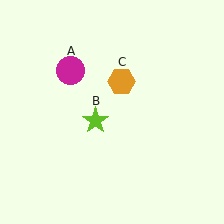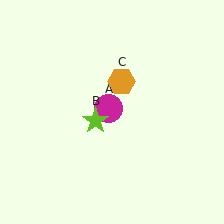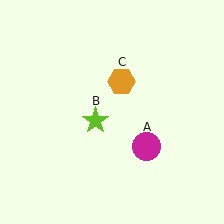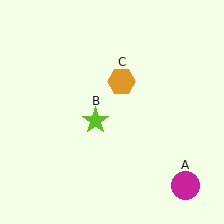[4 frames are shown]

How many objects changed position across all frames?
1 object changed position: magenta circle (object A).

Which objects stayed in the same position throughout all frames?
Lime star (object B) and orange hexagon (object C) remained stationary.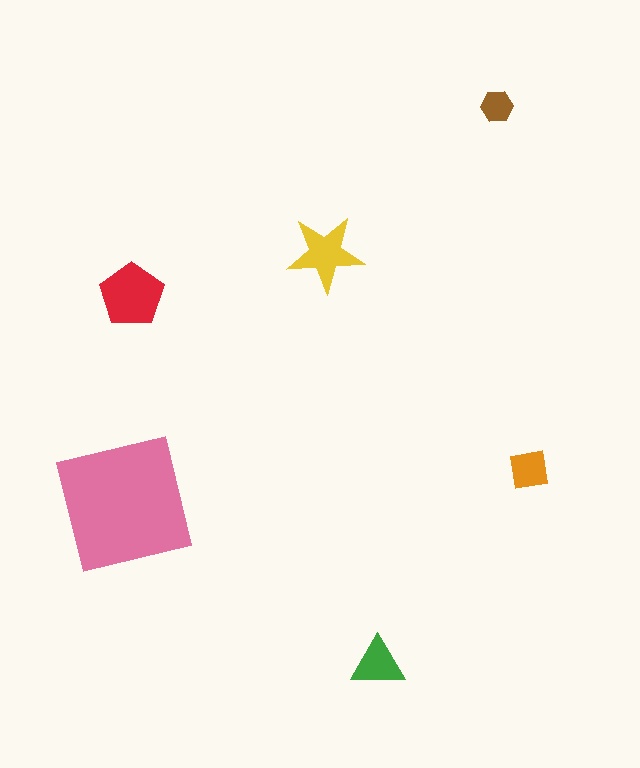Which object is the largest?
The pink square.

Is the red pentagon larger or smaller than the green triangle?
Larger.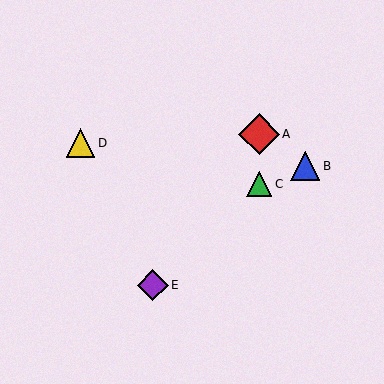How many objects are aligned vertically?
2 objects (A, C) are aligned vertically.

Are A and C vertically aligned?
Yes, both are at x≈259.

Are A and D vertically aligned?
No, A is at x≈259 and D is at x≈80.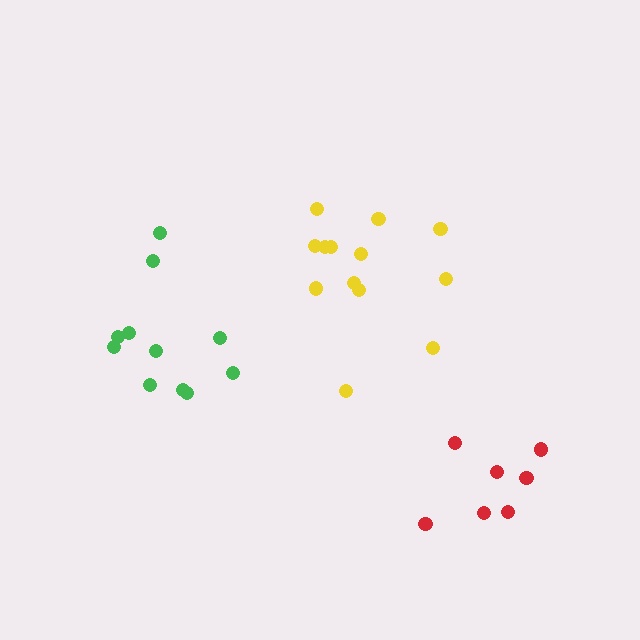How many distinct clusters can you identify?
There are 3 distinct clusters.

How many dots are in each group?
Group 1: 11 dots, Group 2: 7 dots, Group 3: 13 dots (31 total).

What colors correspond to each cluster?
The clusters are colored: green, red, yellow.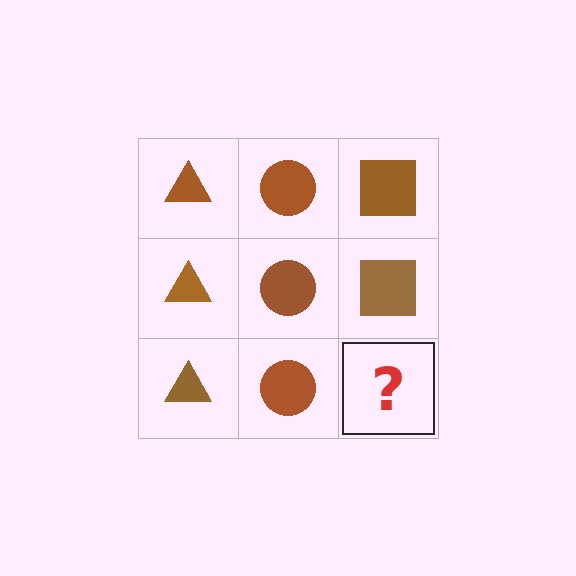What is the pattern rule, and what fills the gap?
The rule is that each column has a consistent shape. The gap should be filled with a brown square.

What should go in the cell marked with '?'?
The missing cell should contain a brown square.